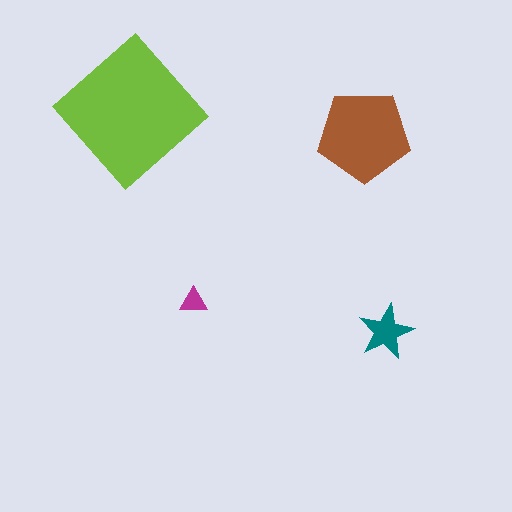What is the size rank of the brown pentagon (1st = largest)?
2nd.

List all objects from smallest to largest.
The magenta triangle, the teal star, the brown pentagon, the lime diamond.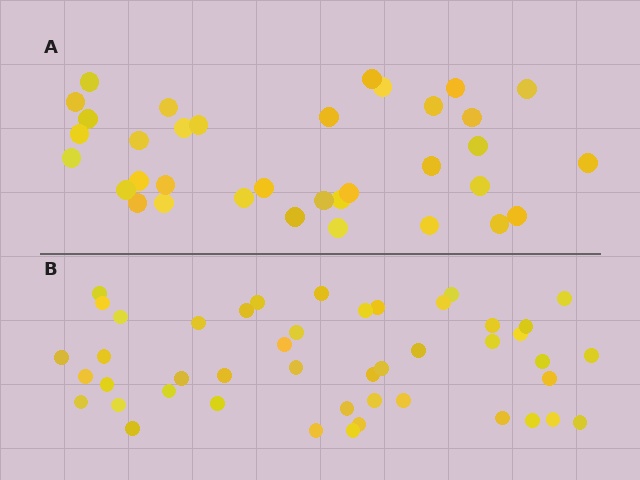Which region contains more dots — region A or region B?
Region B (the bottom region) has more dots.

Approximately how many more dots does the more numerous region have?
Region B has roughly 12 or so more dots than region A.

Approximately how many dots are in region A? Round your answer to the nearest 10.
About 40 dots. (The exact count is 35, which rounds to 40.)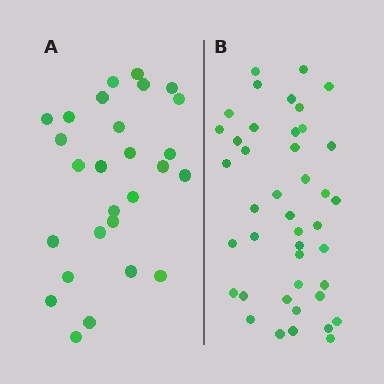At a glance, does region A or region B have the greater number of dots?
Region B (the right region) has more dots.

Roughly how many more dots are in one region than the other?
Region B has approximately 15 more dots than region A.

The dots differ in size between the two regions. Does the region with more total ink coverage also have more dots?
No. Region A has more total ink coverage because its dots are larger, but region B actually contains more individual dots. Total area can be misleading — the number of items is what matters here.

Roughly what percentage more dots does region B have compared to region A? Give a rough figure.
About 55% more.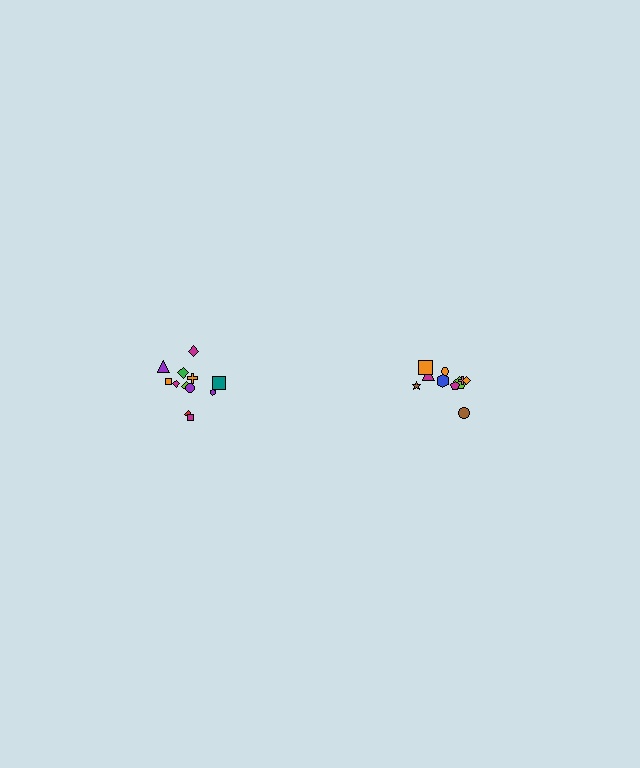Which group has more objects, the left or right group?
The left group.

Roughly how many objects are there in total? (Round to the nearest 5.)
Roughly 20 objects in total.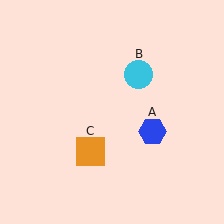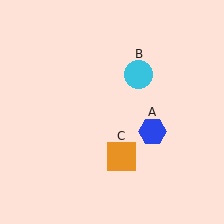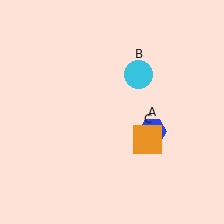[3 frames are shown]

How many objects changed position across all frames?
1 object changed position: orange square (object C).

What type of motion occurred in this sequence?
The orange square (object C) rotated counterclockwise around the center of the scene.